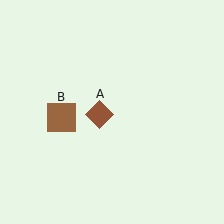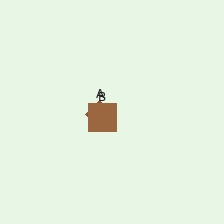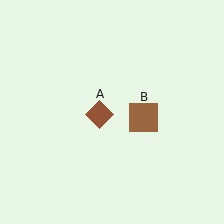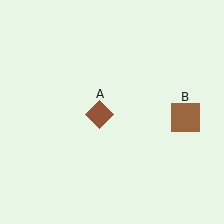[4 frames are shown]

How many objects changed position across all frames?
1 object changed position: brown square (object B).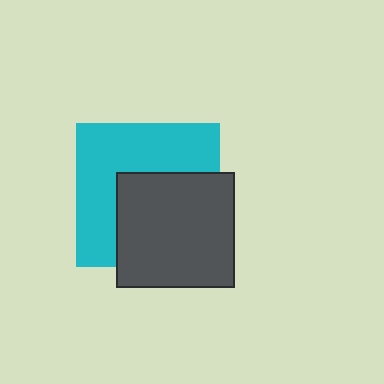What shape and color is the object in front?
The object in front is a dark gray rectangle.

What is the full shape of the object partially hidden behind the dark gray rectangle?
The partially hidden object is a cyan square.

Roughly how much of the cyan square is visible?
About half of it is visible (roughly 52%).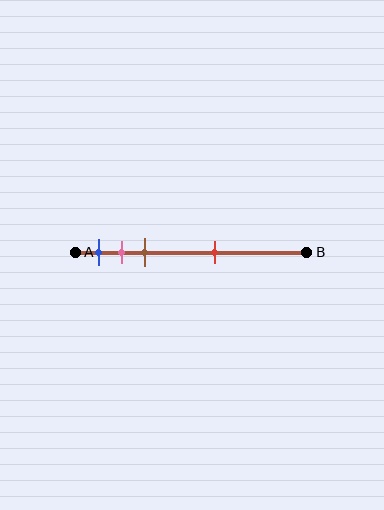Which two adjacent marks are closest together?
The pink and brown marks are the closest adjacent pair.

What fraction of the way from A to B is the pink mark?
The pink mark is approximately 20% (0.2) of the way from A to B.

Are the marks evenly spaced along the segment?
No, the marks are not evenly spaced.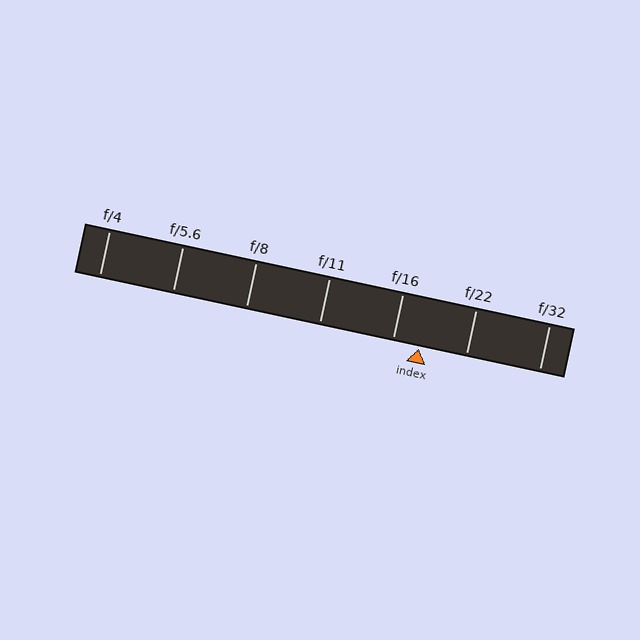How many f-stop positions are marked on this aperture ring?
There are 7 f-stop positions marked.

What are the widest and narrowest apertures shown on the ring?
The widest aperture shown is f/4 and the narrowest is f/32.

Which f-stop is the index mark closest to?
The index mark is closest to f/16.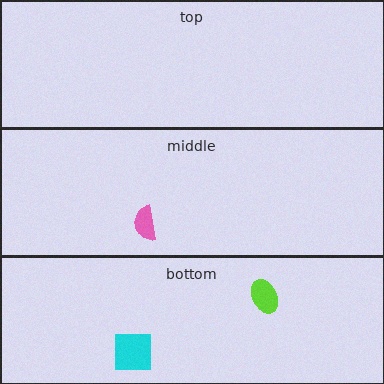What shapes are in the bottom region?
The cyan square, the lime ellipse.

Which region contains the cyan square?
The bottom region.